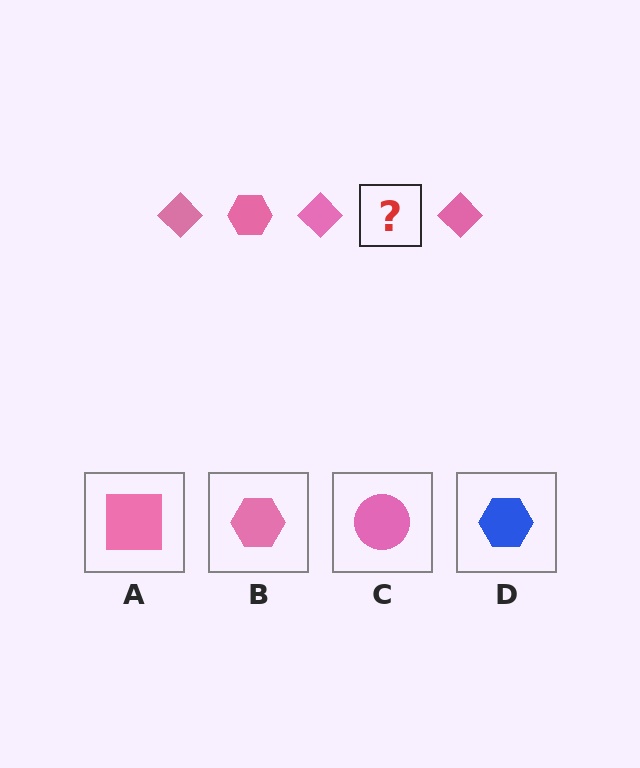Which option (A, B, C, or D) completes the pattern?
B.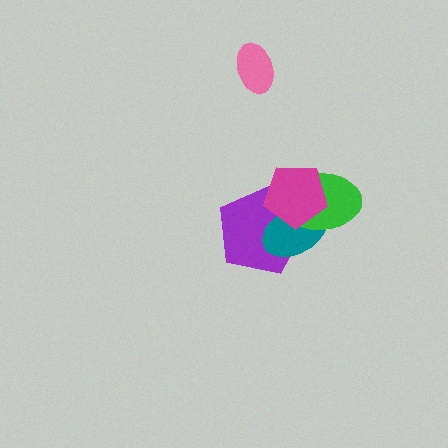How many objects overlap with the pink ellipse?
0 objects overlap with the pink ellipse.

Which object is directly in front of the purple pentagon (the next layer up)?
The teal ellipse is directly in front of the purple pentagon.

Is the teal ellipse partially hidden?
Yes, it is partially covered by another shape.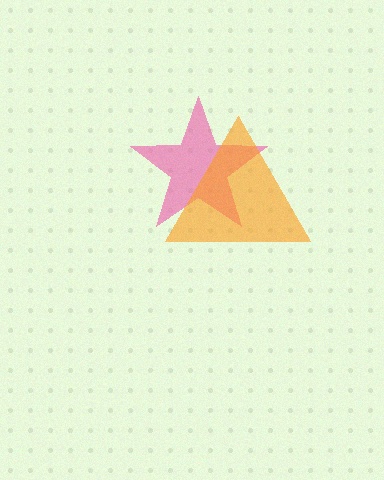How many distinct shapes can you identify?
There are 2 distinct shapes: a pink star, an orange triangle.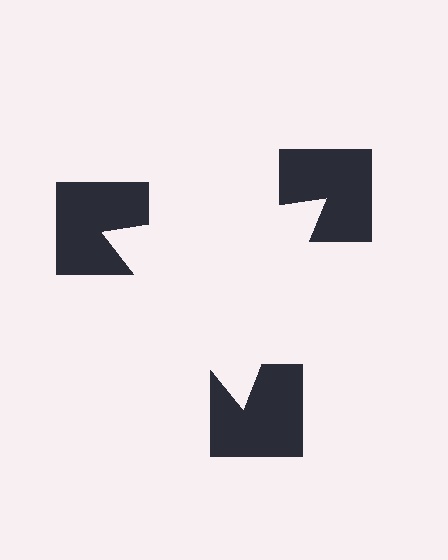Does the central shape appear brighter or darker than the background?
It typically appears slightly brighter than the background, even though no actual brightness change is drawn.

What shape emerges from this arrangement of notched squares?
An illusory triangle — its edges are inferred from the aligned wedge cuts in the notched squares, not physically drawn.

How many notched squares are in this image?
There are 3 — one at each vertex of the illusory triangle.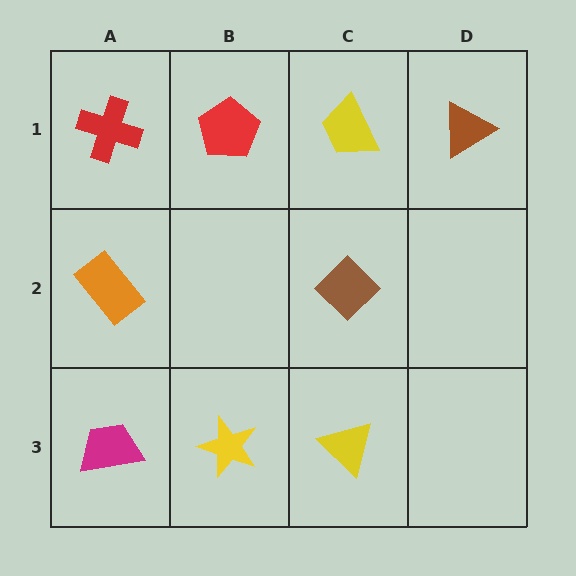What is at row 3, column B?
A yellow star.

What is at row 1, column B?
A red pentagon.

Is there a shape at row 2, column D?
No, that cell is empty.